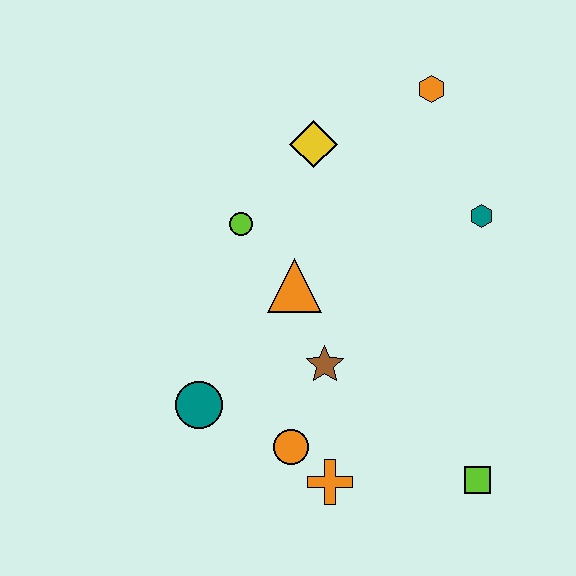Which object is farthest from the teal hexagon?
The teal circle is farthest from the teal hexagon.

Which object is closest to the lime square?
The orange cross is closest to the lime square.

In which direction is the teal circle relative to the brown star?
The teal circle is to the left of the brown star.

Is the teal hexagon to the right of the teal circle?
Yes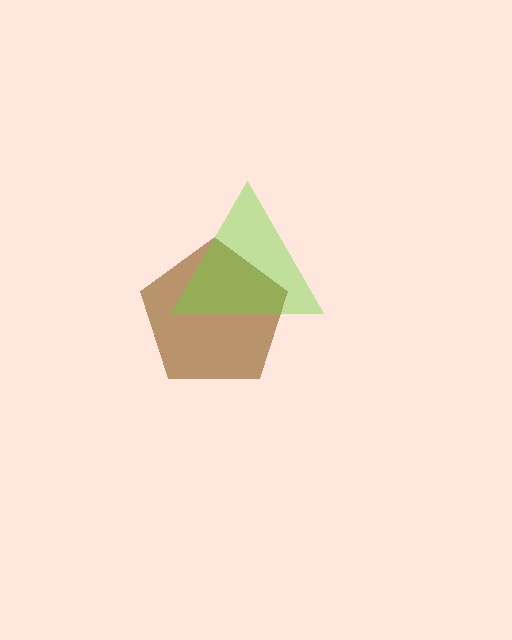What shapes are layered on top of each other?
The layered shapes are: a brown pentagon, a lime triangle.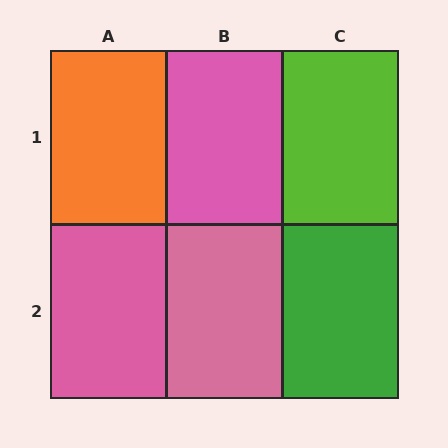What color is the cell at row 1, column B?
Pink.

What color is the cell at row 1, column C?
Lime.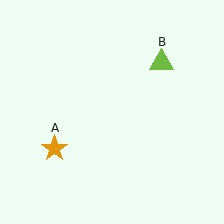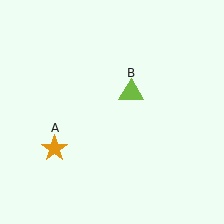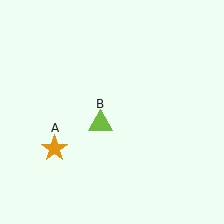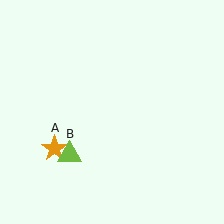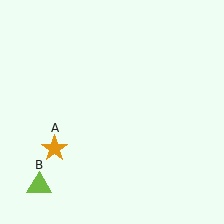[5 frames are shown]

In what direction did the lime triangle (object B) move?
The lime triangle (object B) moved down and to the left.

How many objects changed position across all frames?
1 object changed position: lime triangle (object B).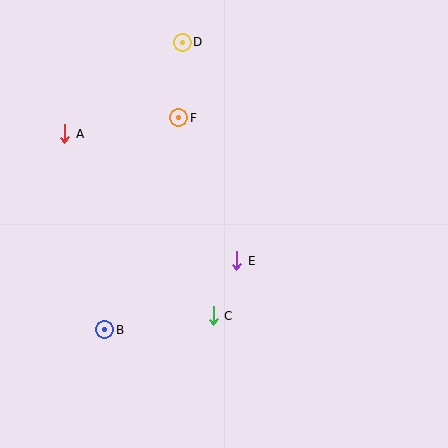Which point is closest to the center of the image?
Point E at (237, 261) is closest to the center.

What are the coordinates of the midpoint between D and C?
The midpoint between D and C is at (198, 179).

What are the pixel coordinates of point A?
Point A is at (65, 134).